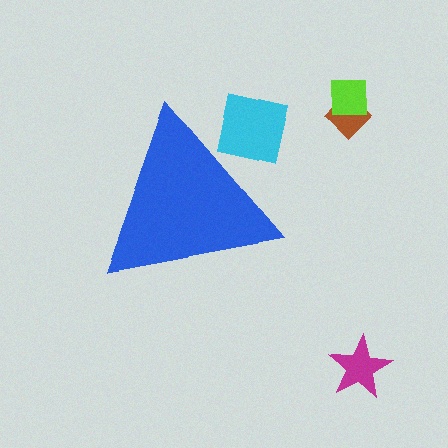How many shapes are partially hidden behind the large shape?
1 shape is partially hidden.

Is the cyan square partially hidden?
Yes, the cyan square is partially hidden behind the blue triangle.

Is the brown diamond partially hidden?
No, the brown diamond is fully visible.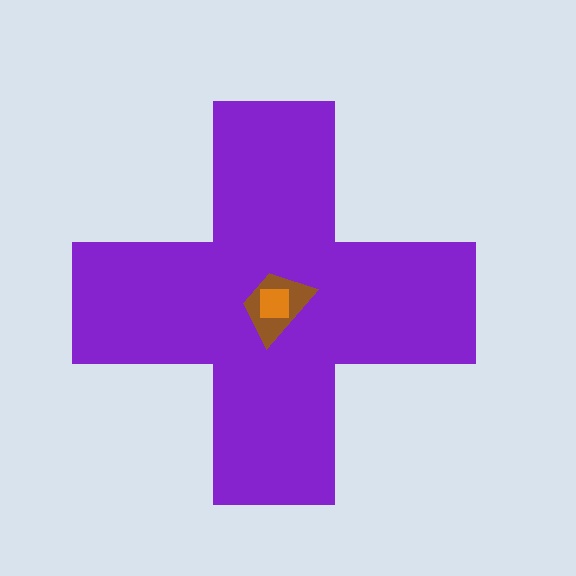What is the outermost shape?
The purple cross.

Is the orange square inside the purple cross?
Yes.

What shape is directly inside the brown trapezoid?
The orange square.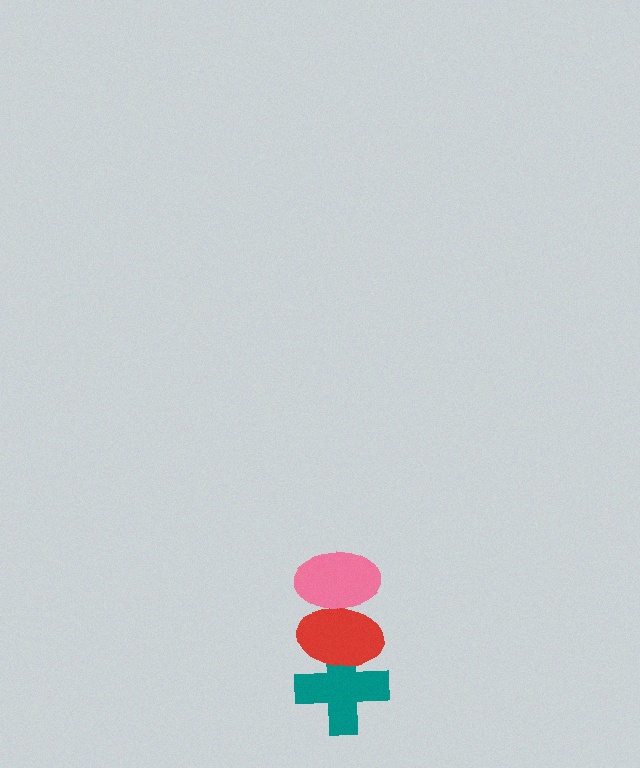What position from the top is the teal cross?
The teal cross is 3rd from the top.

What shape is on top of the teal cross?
The red ellipse is on top of the teal cross.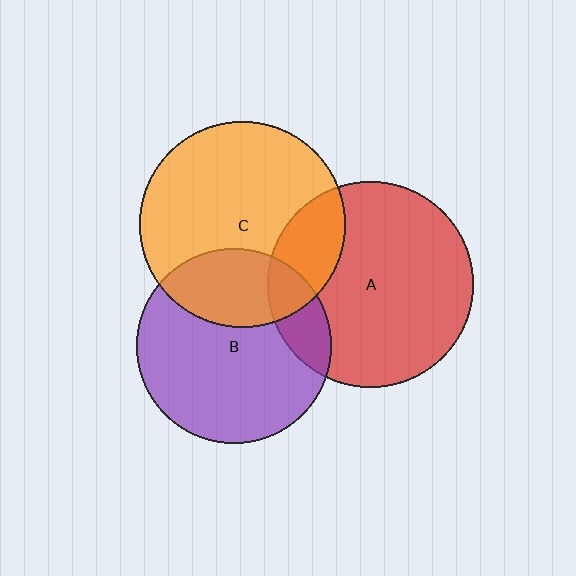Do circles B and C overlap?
Yes.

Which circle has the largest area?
Circle A (red).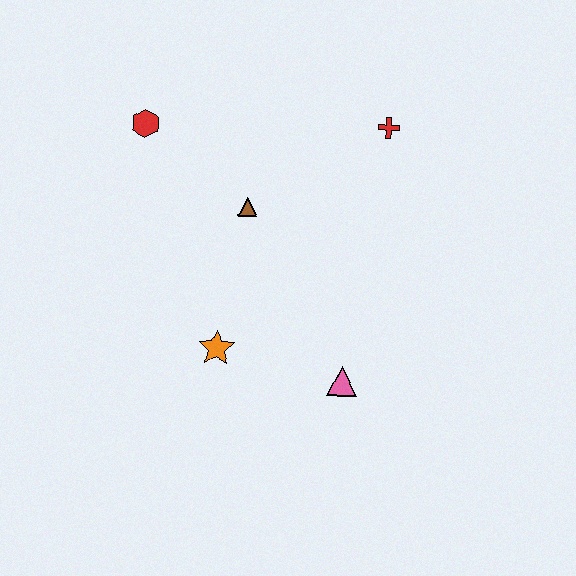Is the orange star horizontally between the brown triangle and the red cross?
No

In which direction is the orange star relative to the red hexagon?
The orange star is below the red hexagon.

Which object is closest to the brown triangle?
The red hexagon is closest to the brown triangle.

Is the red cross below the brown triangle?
No